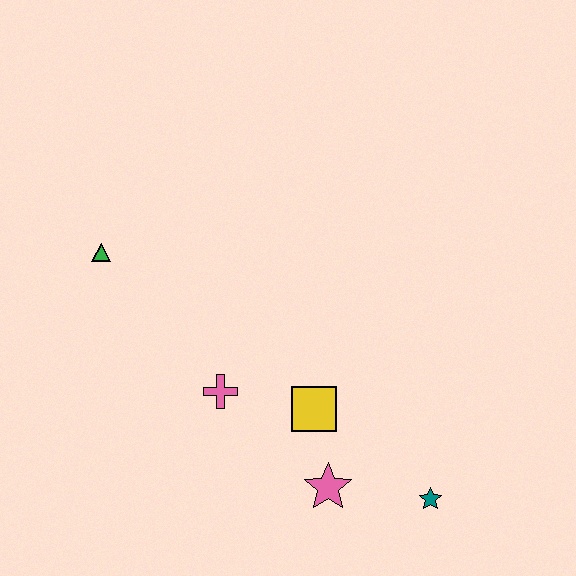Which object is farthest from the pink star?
The green triangle is farthest from the pink star.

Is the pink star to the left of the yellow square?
No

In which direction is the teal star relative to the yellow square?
The teal star is to the right of the yellow square.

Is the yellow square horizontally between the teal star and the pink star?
No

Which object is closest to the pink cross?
The yellow square is closest to the pink cross.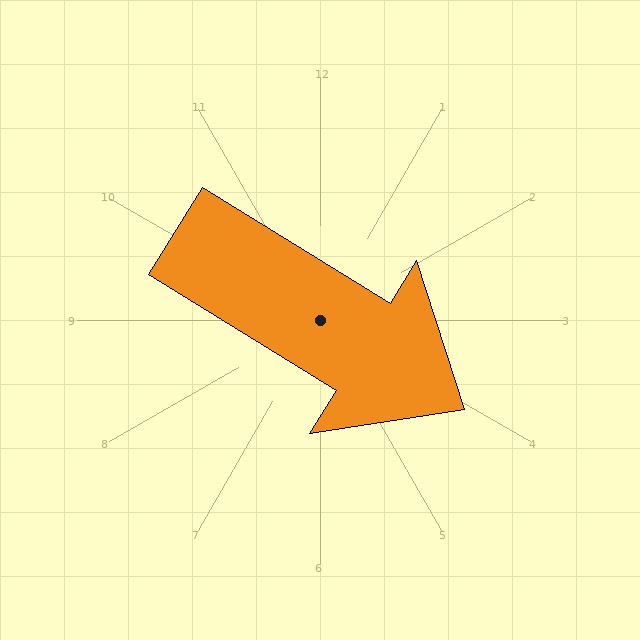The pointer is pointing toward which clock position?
Roughly 4 o'clock.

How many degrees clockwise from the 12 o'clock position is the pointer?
Approximately 122 degrees.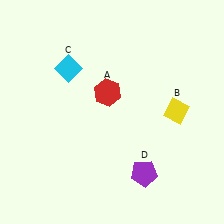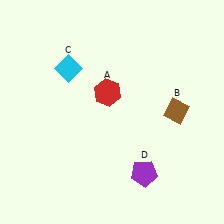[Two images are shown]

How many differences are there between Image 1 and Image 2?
There is 1 difference between the two images.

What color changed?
The diamond (B) changed from yellow in Image 1 to brown in Image 2.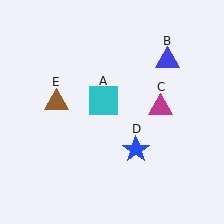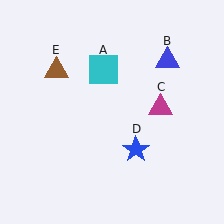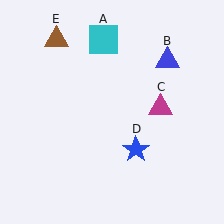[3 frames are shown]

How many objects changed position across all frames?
2 objects changed position: cyan square (object A), brown triangle (object E).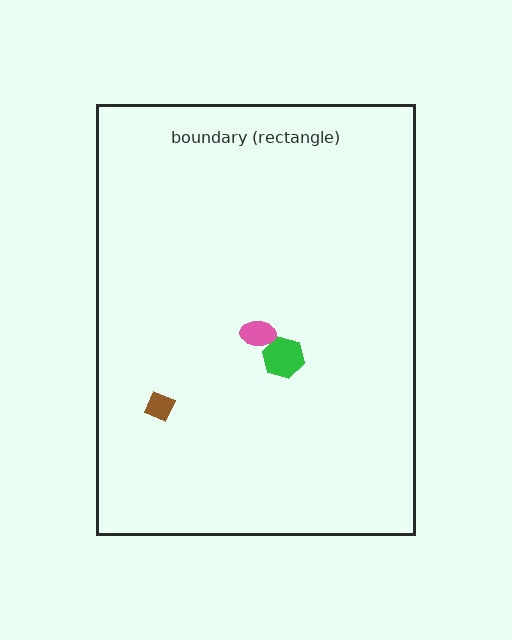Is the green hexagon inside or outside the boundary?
Inside.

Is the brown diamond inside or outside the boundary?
Inside.